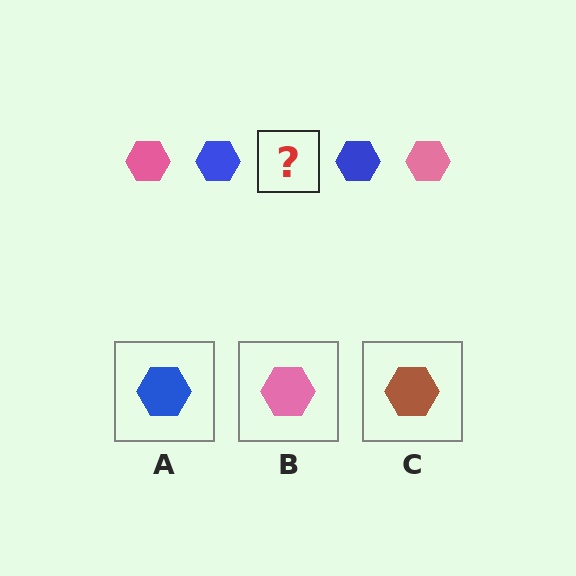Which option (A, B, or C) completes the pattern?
B.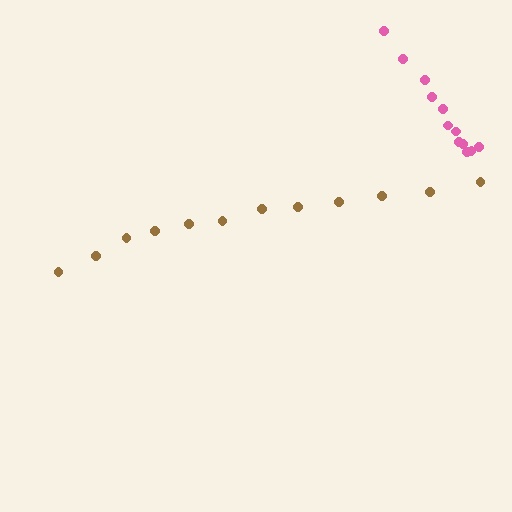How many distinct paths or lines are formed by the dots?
There are 2 distinct paths.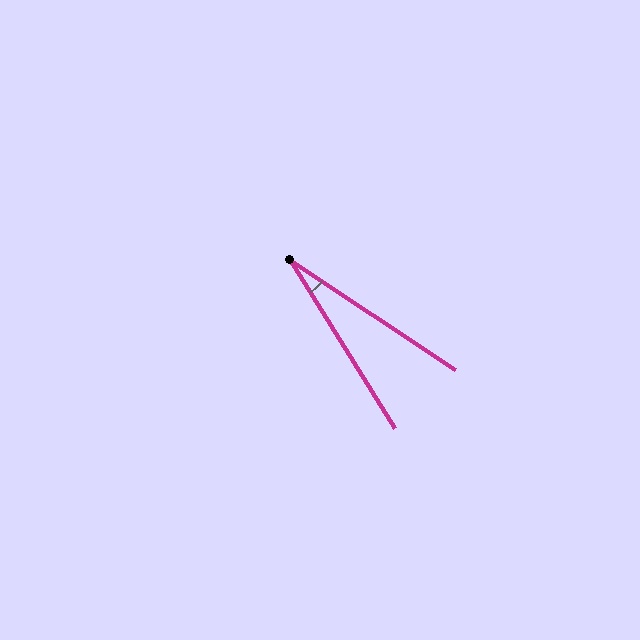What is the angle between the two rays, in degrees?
Approximately 25 degrees.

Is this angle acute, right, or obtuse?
It is acute.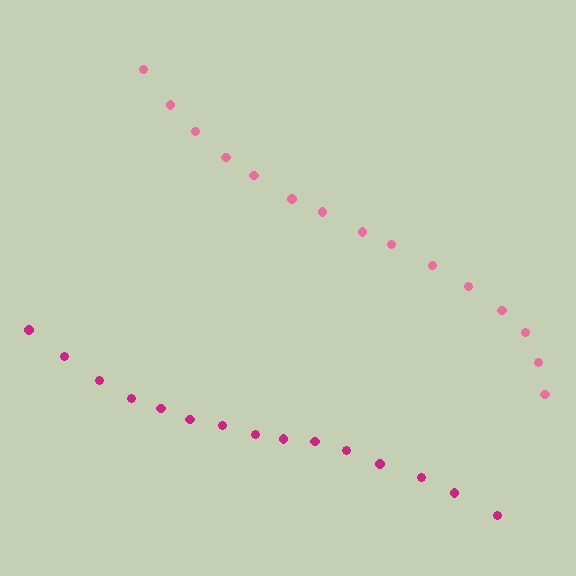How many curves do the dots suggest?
There are 2 distinct paths.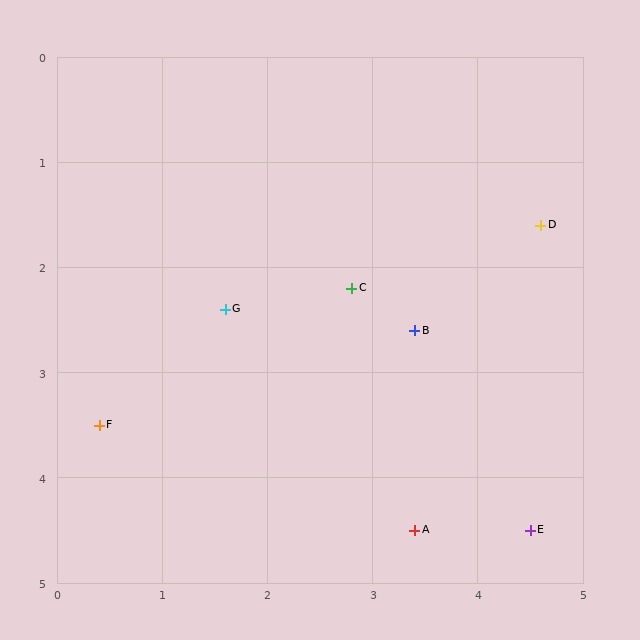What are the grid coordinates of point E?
Point E is at approximately (4.5, 4.5).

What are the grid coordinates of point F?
Point F is at approximately (0.4, 3.5).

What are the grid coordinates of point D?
Point D is at approximately (4.6, 1.6).